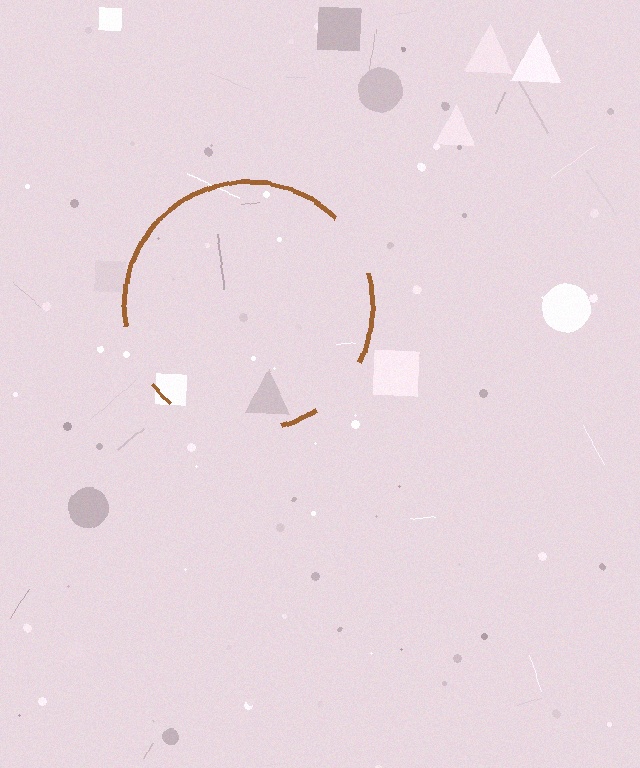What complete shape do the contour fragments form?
The contour fragments form a circle.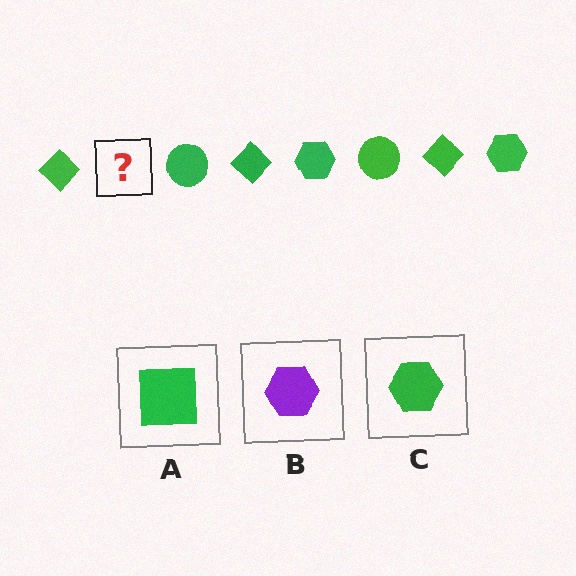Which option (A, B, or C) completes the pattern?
C.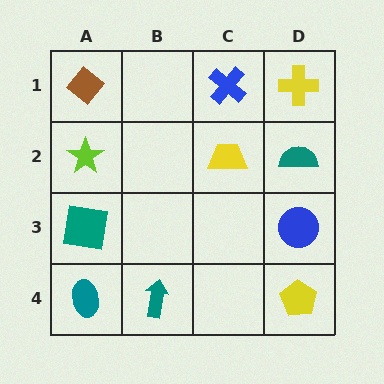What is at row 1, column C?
A blue cross.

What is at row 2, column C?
A yellow trapezoid.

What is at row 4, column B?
A teal arrow.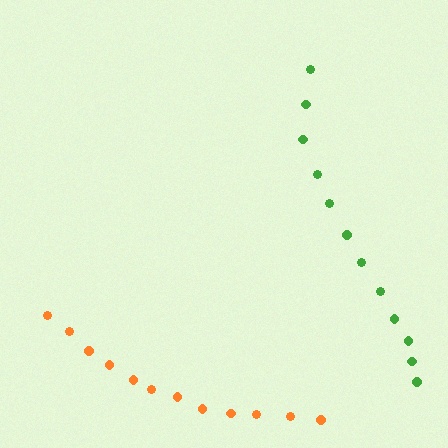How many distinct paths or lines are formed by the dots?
There are 2 distinct paths.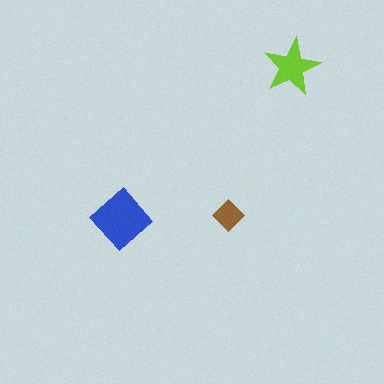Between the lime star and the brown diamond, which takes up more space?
The lime star.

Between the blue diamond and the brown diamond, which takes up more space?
The blue diamond.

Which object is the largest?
The blue diamond.